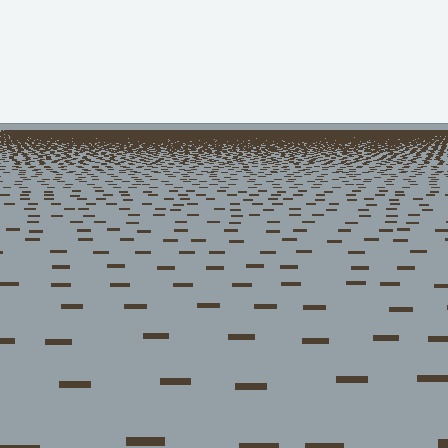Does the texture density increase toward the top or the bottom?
Density increases toward the top.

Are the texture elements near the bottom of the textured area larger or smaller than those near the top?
Larger. Near the bottom, elements are closer to the viewer and appear at a bigger on-screen size.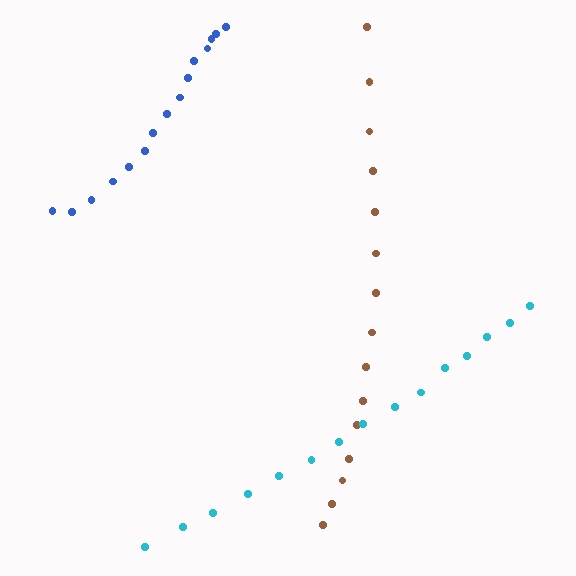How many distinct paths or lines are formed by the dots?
There are 3 distinct paths.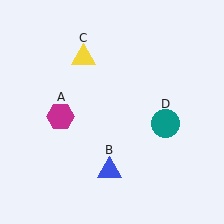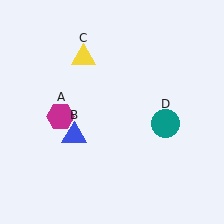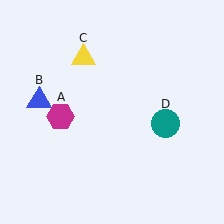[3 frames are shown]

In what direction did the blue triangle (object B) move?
The blue triangle (object B) moved up and to the left.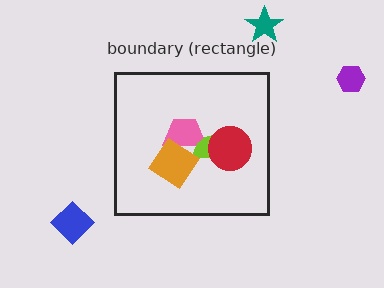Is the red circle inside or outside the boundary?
Inside.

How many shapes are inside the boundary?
4 inside, 3 outside.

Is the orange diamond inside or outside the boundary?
Inside.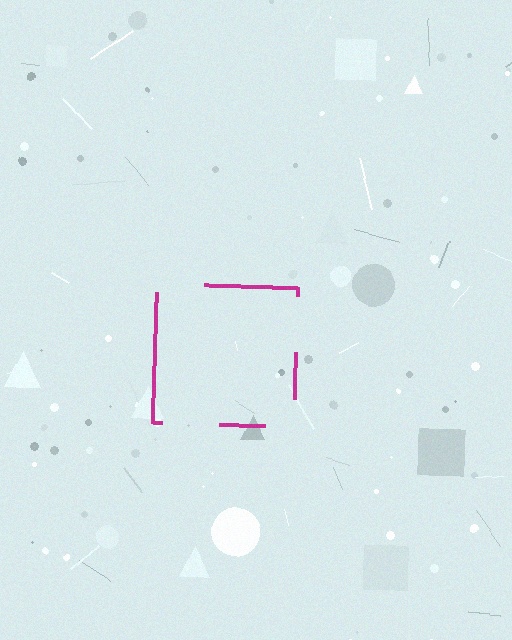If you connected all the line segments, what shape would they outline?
They would outline a square.